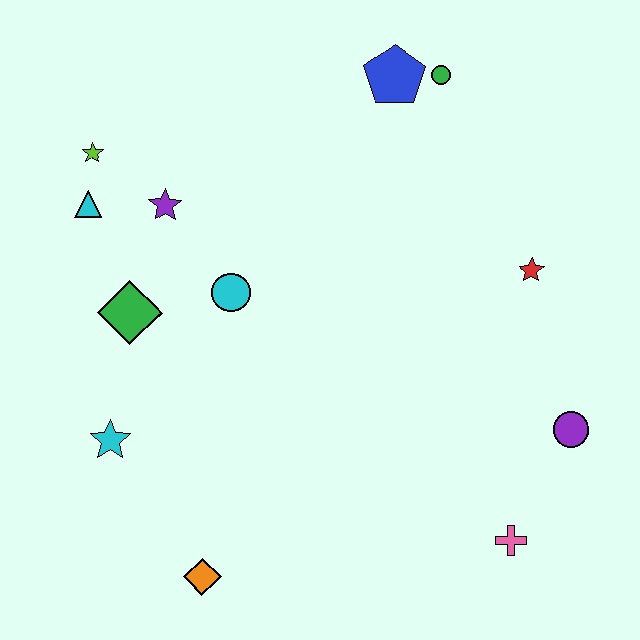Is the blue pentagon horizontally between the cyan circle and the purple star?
No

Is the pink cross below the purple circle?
Yes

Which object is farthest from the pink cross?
The lime star is farthest from the pink cross.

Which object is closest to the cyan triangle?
The lime star is closest to the cyan triangle.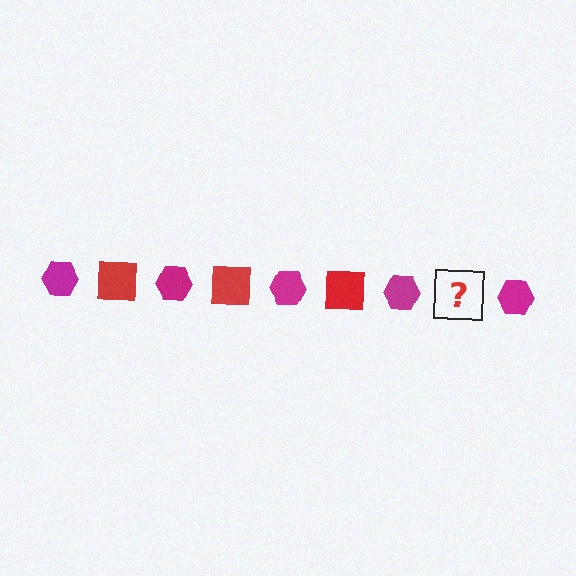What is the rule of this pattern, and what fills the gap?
The rule is that the pattern alternates between magenta hexagon and red square. The gap should be filled with a red square.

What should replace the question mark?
The question mark should be replaced with a red square.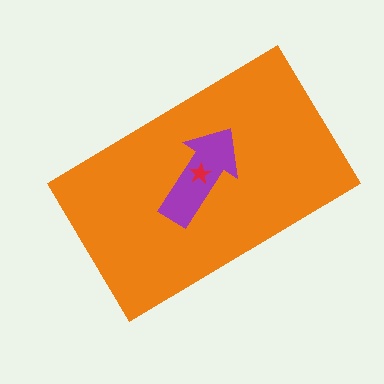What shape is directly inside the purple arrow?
The red star.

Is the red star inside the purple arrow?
Yes.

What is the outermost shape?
The orange rectangle.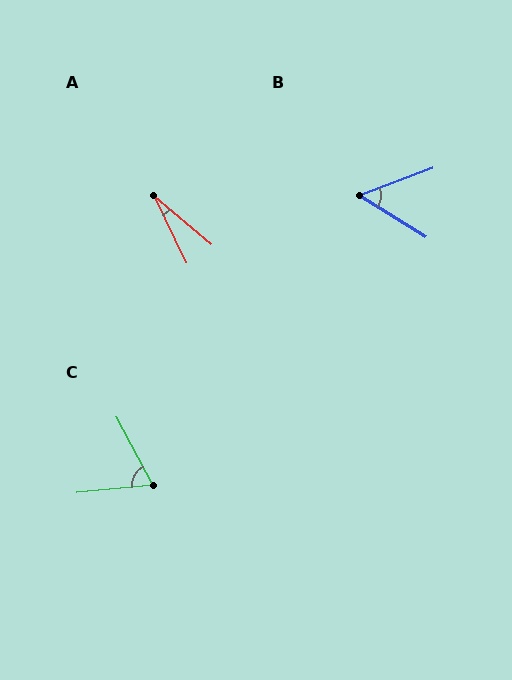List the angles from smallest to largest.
A (25°), B (53°), C (68°).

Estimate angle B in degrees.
Approximately 53 degrees.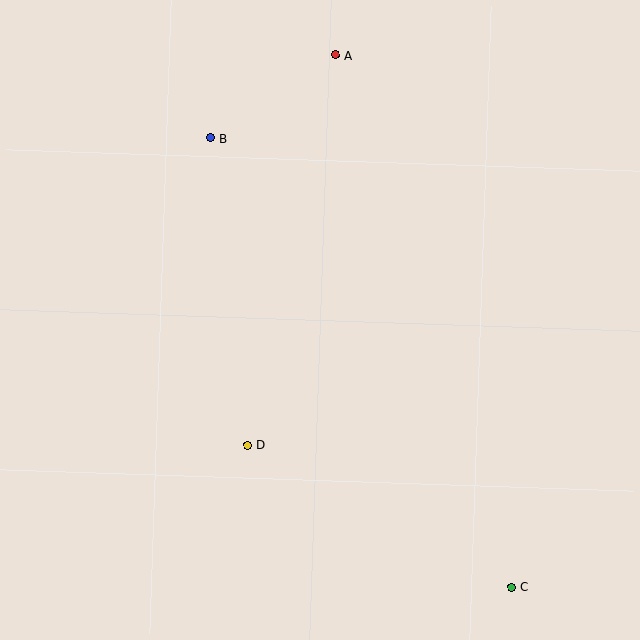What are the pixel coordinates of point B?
Point B is at (211, 138).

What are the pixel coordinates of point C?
Point C is at (512, 587).